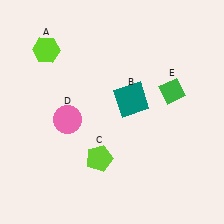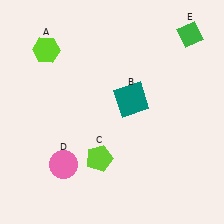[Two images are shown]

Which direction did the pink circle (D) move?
The pink circle (D) moved down.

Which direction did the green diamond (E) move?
The green diamond (E) moved up.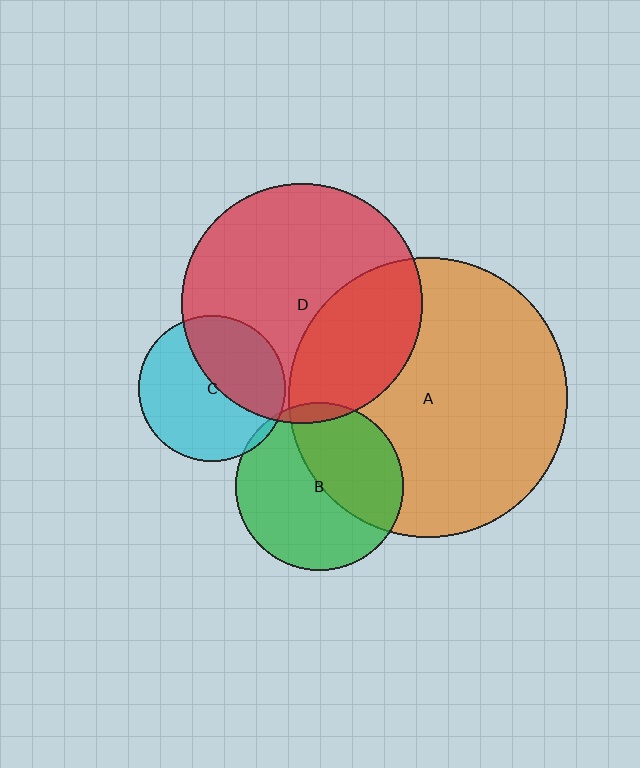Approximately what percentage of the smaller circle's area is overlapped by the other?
Approximately 30%.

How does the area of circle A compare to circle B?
Approximately 2.8 times.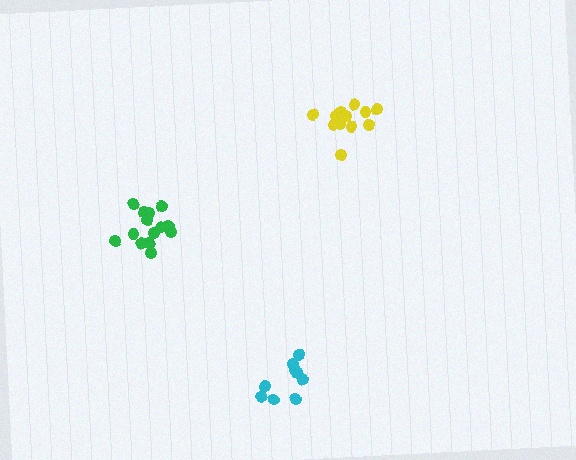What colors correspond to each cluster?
The clusters are colored: green, yellow, cyan.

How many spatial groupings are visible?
There are 3 spatial groupings.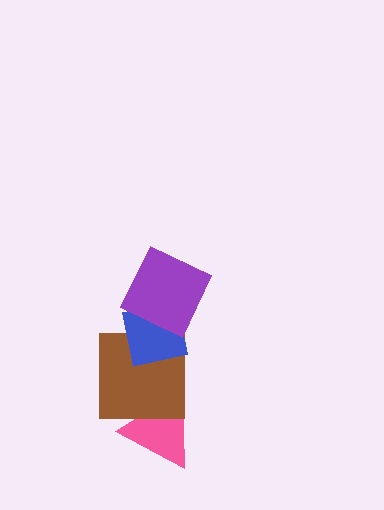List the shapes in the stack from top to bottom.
From top to bottom: the purple square, the blue square, the brown square, the pink triangle.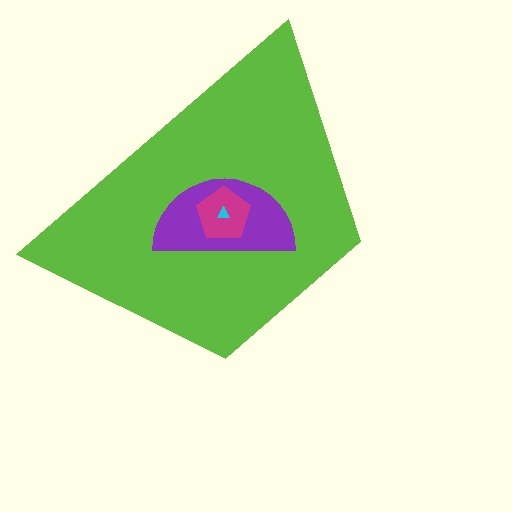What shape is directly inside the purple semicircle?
The magenta pentagon.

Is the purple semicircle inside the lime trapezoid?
Yes.